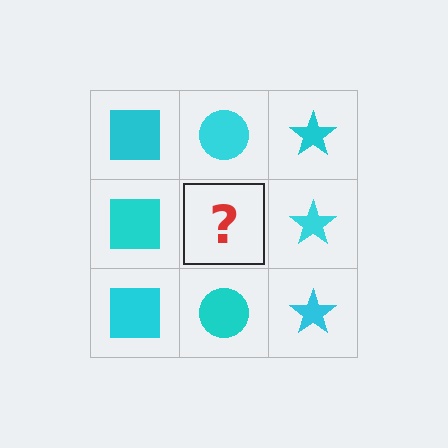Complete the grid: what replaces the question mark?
The question mark should be replaced with a cyan circle.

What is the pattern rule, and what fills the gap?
The rule is that each column has a consistent shape. The gap should be filled with a cyan circle.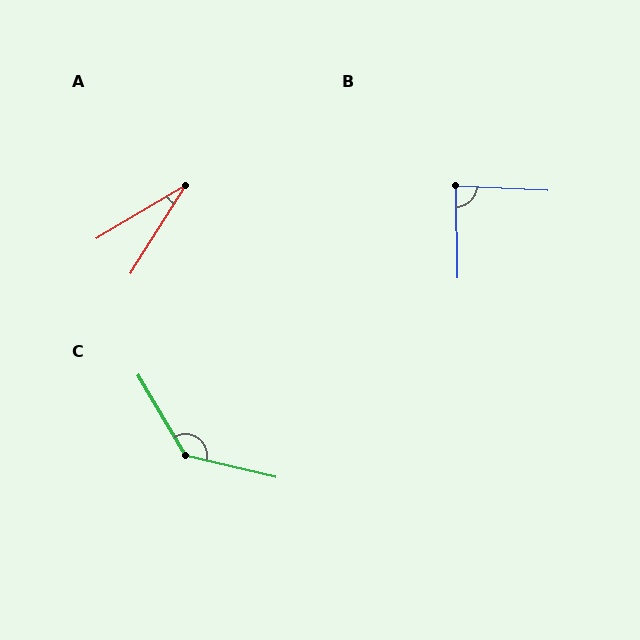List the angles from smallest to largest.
A (27°), B (86°), C (134°).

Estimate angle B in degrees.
Approximately 86 degrees.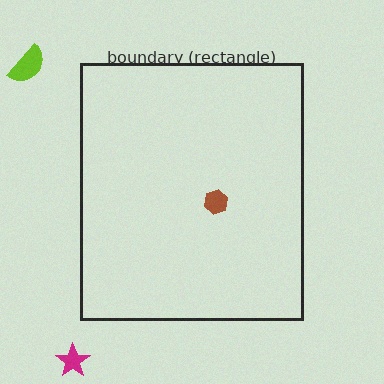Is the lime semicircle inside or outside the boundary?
Outside.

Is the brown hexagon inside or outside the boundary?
Inside.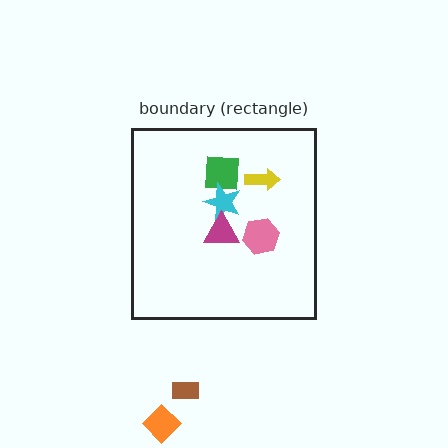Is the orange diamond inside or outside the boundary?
Outside.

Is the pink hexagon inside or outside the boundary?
Inside.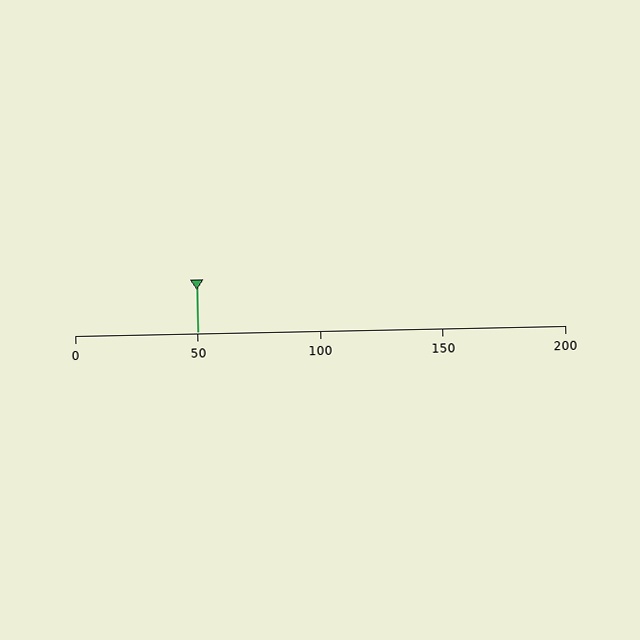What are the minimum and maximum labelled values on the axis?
The axis runs from 0 to 200.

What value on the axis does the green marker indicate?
The marker indicates approximately 50.